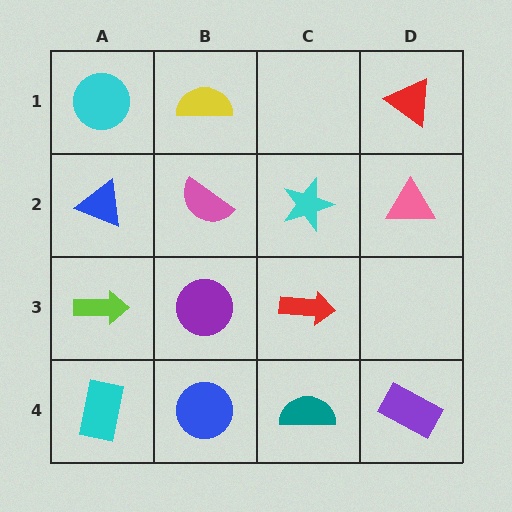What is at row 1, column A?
A cyan circle.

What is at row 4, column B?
A blue circle.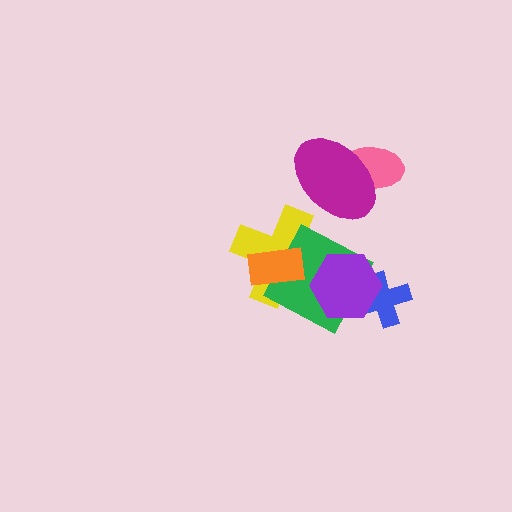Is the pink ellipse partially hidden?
Yes, it is partially covered by another shape.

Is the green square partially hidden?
Yes, it is partially covered by another shape.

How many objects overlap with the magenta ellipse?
1 object overlaps with the magenta ellipse.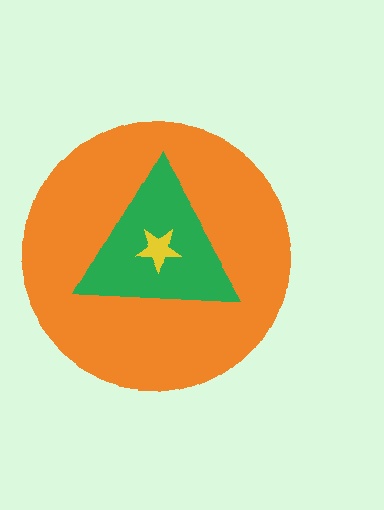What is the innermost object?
The yellow star.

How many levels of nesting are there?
3.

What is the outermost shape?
The orange circle.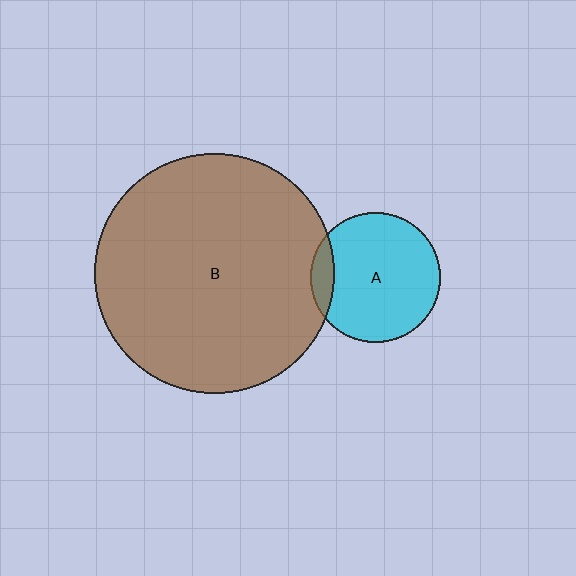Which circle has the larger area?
Circle B (brown).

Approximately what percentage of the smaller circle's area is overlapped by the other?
Approximately 10%.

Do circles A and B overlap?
Yes.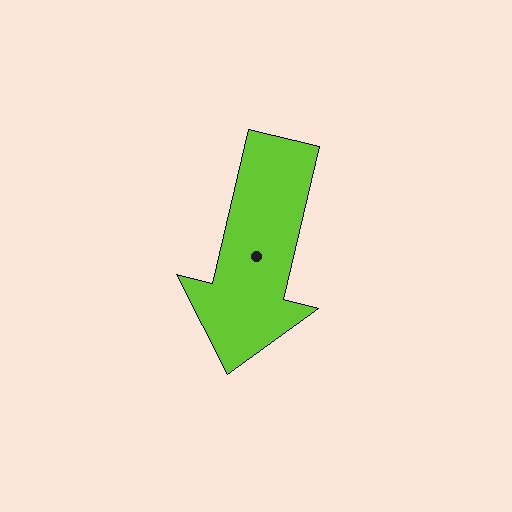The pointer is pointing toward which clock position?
Roughly 6 o'clock.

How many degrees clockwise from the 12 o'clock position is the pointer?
Approximately 193 degrees.